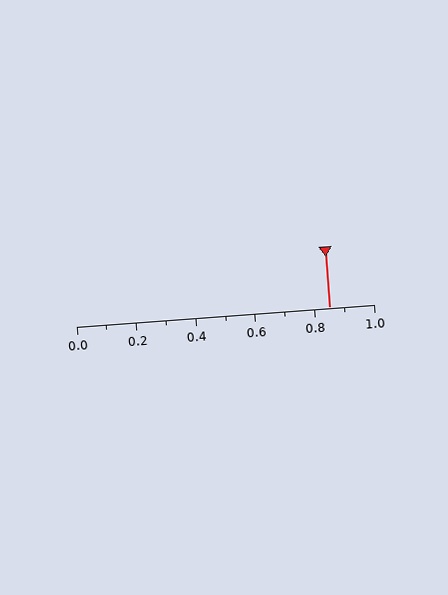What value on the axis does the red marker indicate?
The marker indicates approximately 0.85.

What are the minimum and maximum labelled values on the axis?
The axis runs from 0.0 to 1.0.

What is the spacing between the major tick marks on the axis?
The major ticks are spaced 0.2 apart.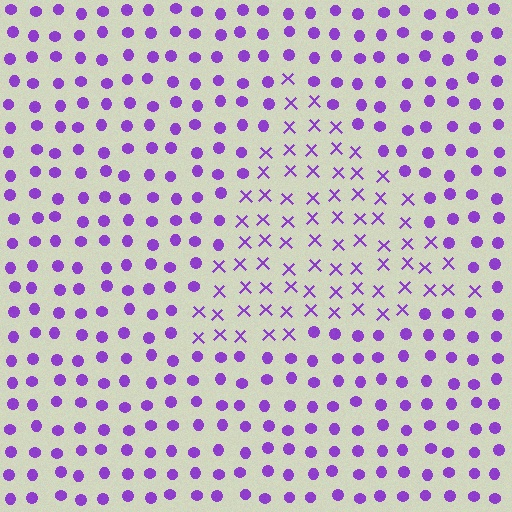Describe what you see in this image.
The image is filled with small purple elements arranged in a uniform grid. A triangle-shaped region contains X marks, while the surrounding area contains circles. The boundary is defined purely by the change in element shape.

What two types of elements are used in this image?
The image uses X marks inside the triangle region and circles outside it.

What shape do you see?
I see a triangle.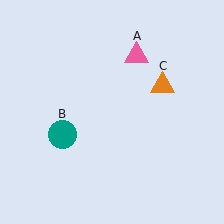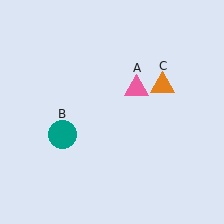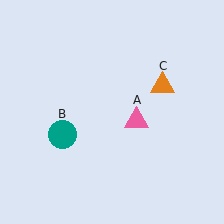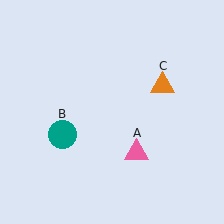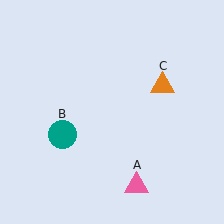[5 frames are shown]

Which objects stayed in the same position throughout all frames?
Teal circle (object B) and orange triangle (object C) remained stationary.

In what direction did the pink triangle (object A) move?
The pink triangle (object A) moved down.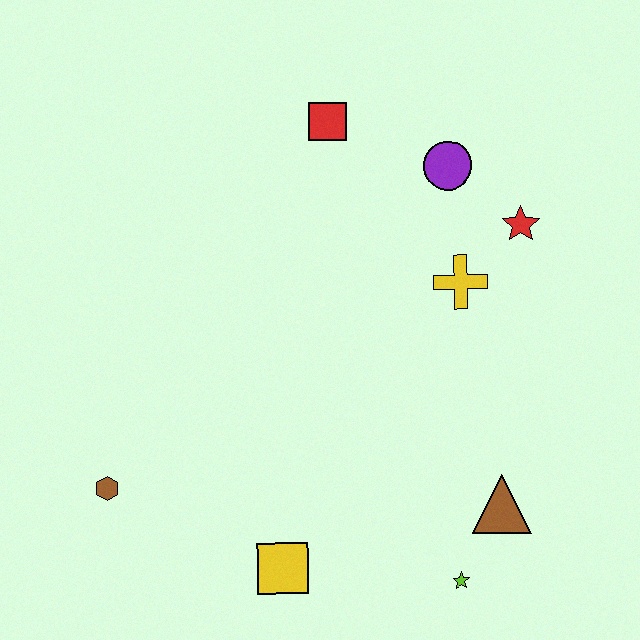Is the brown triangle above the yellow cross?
No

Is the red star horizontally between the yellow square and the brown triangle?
No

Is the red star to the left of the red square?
No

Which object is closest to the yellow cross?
The red star is closest to the yellow cross.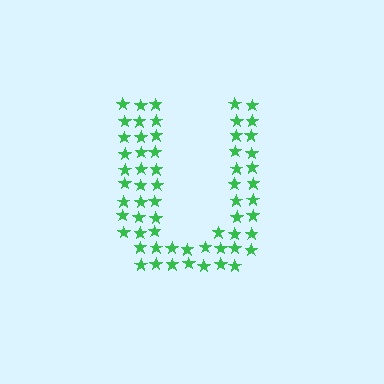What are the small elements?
The small elements are stars.